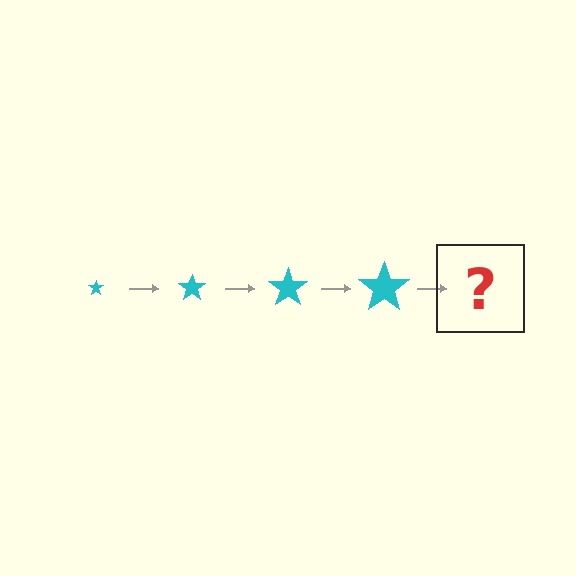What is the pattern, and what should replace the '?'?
The pattern is that the star gets progressively larger each step. The '?' should be a cyan star, larger than the previous one.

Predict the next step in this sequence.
The next step is a cyan star, larger than the previous one.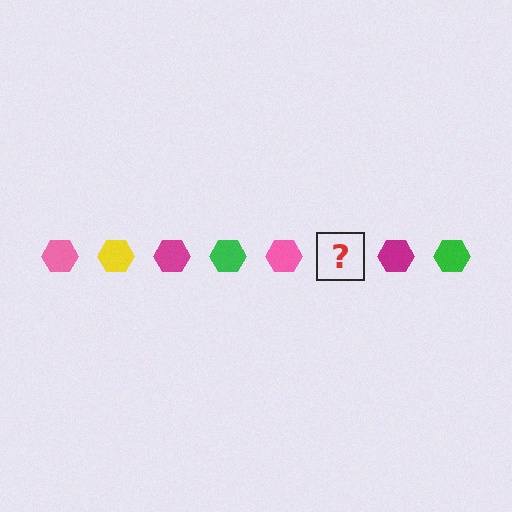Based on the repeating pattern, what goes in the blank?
The blank should be a yellow hexagon.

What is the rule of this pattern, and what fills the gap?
The rule is that the pattern cycles through pink, yellow, magenta, green hexagons. The gap should be filled with a yellow hexagon.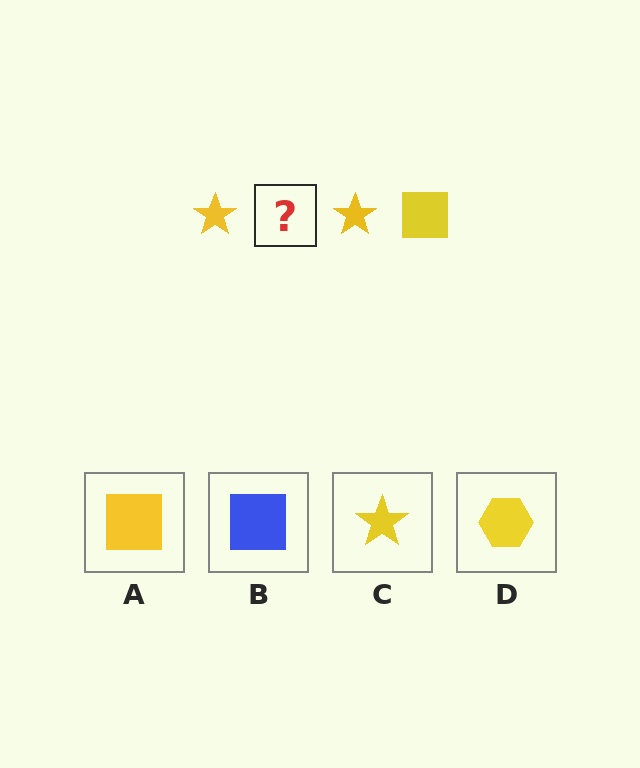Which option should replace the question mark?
Option A.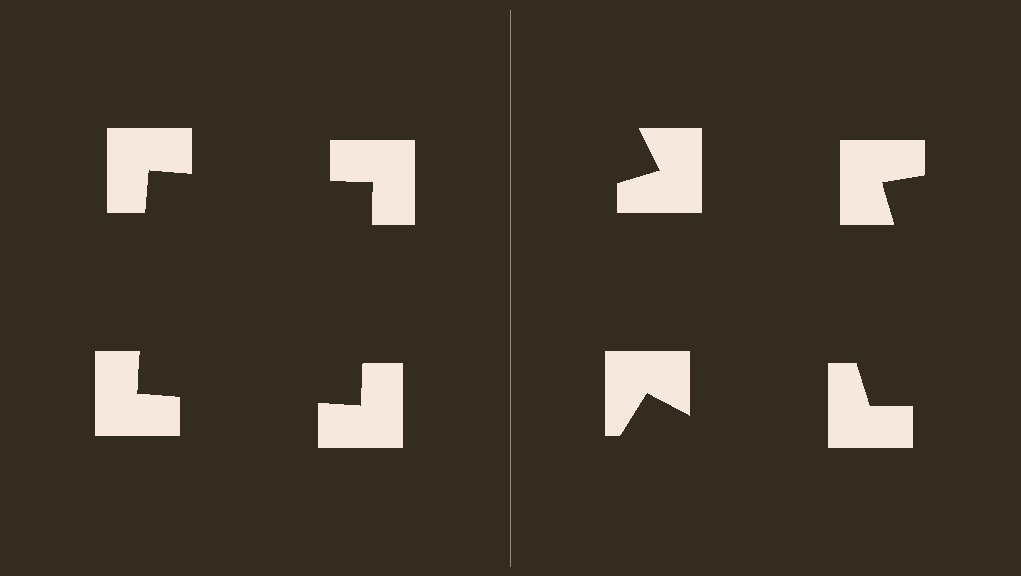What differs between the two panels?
The notched squares are positioned identically on both sides; only the wedge orientations differ. On the left they align to a square; on the right they are misaligned.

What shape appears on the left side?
An illusory square.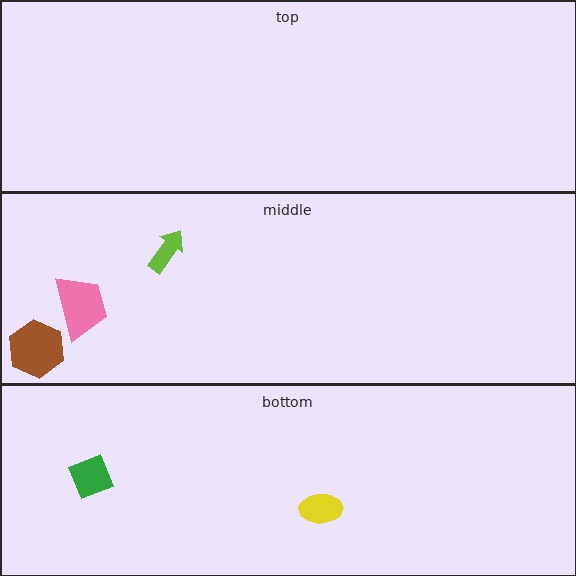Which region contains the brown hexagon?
The middle region.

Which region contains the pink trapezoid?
The middle region.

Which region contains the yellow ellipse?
The bottom region.